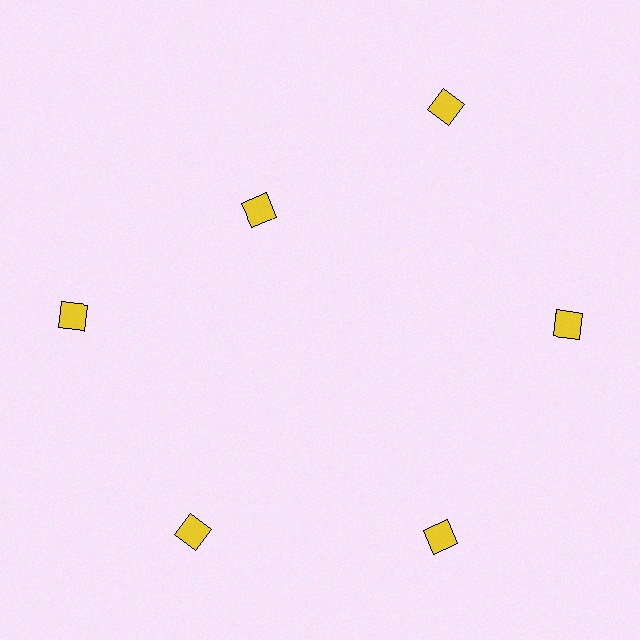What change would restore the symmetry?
The symmetry would be restored by moving it outward, back onto the ring so that all 6 diamonds sit at equal angles and equal distance from the center.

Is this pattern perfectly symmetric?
No. The 6 yellow diamonds are arranged in a ring, but one element near the 11 o'clock position is pulled inward toward the center, breaking the 6-fold rotational symmetry.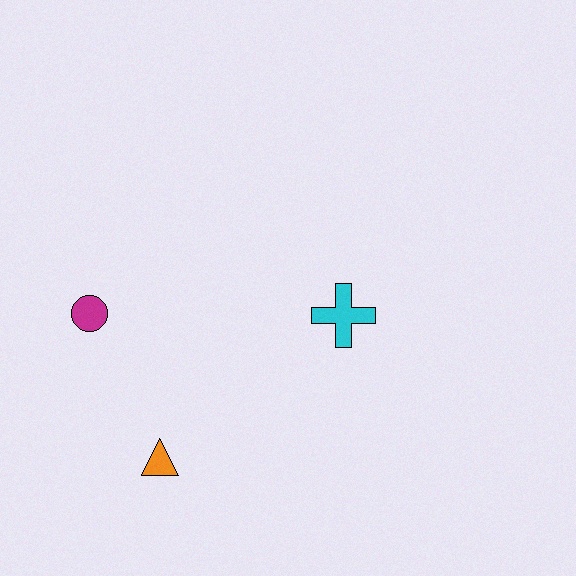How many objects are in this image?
There are 3 objects.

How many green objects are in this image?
There are no green objects.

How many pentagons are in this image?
There are no pentagons.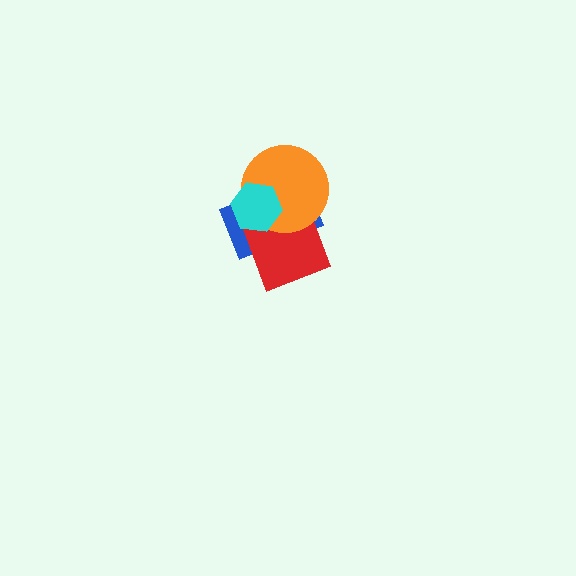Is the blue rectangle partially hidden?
Yes, it is partially covered by another shape.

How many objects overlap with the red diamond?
3 objects overlap with the red diamond.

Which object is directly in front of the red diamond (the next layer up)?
The orange circle is directly in front of the red diamond.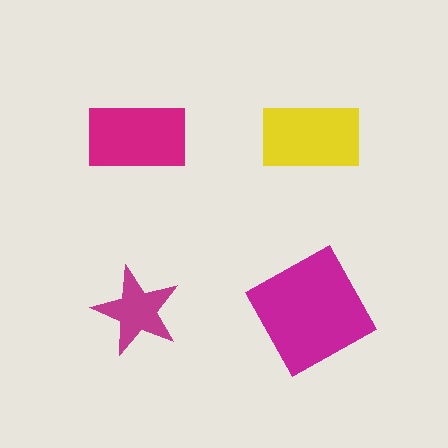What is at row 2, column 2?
A magenta square.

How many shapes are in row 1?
2 shapes.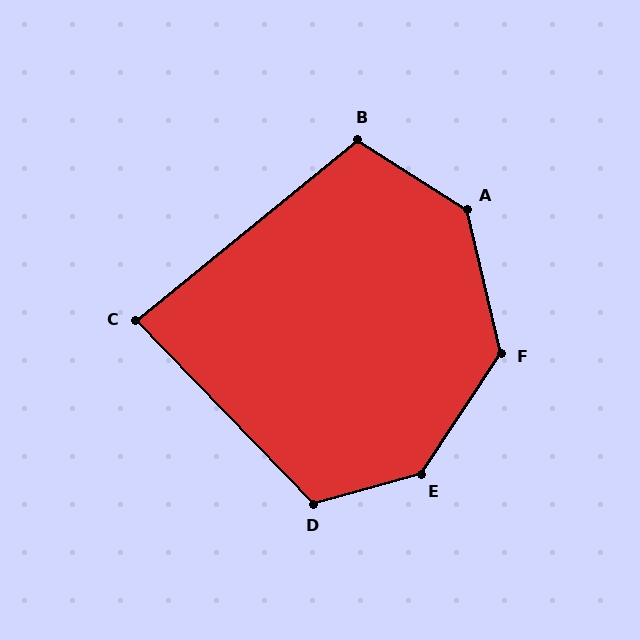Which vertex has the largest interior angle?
E, at approximately 139 degrees.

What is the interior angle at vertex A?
Approximately 136 degrees (obtuse).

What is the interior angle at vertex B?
Approximately 108 degrees (obtuse).